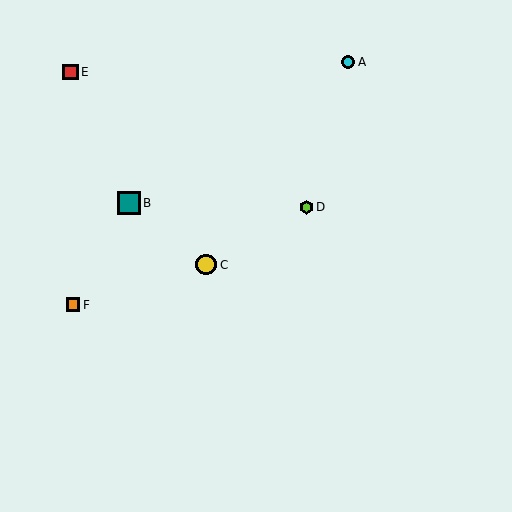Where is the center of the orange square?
The center of the orange square is at (73, 305).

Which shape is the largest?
The teal square (labeled B) is the largest.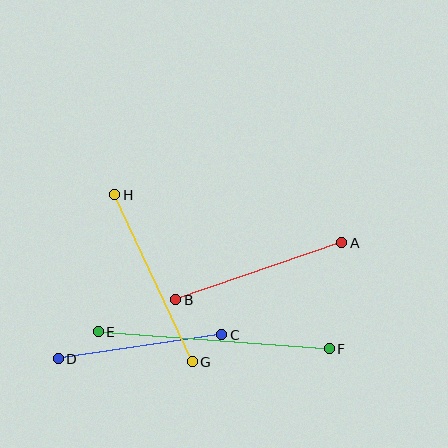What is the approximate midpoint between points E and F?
The midpoint is at approximately (214, 340) pixels.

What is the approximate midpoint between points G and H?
The midpoint is at approximately (153, 278) pixels.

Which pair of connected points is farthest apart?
Points E and F are farthest apart.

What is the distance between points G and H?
The distance is approximately 184 pixels.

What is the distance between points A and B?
The distance is approximately 175 pixels.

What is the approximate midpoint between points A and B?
The midpoint is at approximately (259, 271) pixels.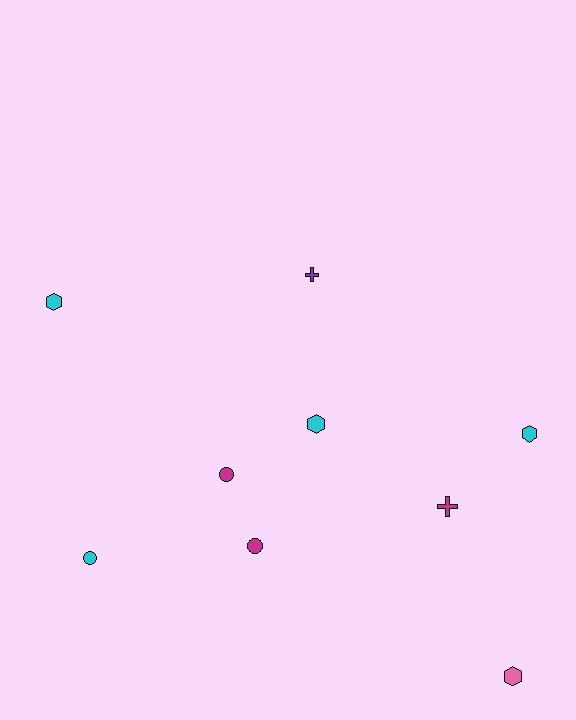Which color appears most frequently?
Cyan, with 4 objects.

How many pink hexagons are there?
There is 1 pink hexagon.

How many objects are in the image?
There are 9 objects.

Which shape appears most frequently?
Hexagon, with 4 objects.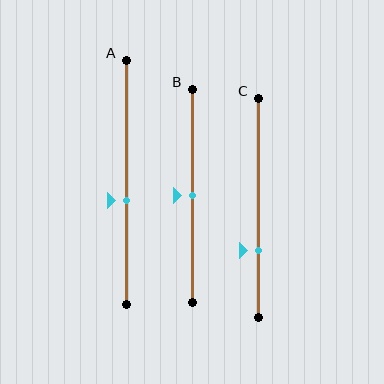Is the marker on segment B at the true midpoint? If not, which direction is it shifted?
Yes, the marker on segment B is at the true midpoint.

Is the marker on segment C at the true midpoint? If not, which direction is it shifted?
No, the marker on segment C is shifted downward by about 20% of the segment length.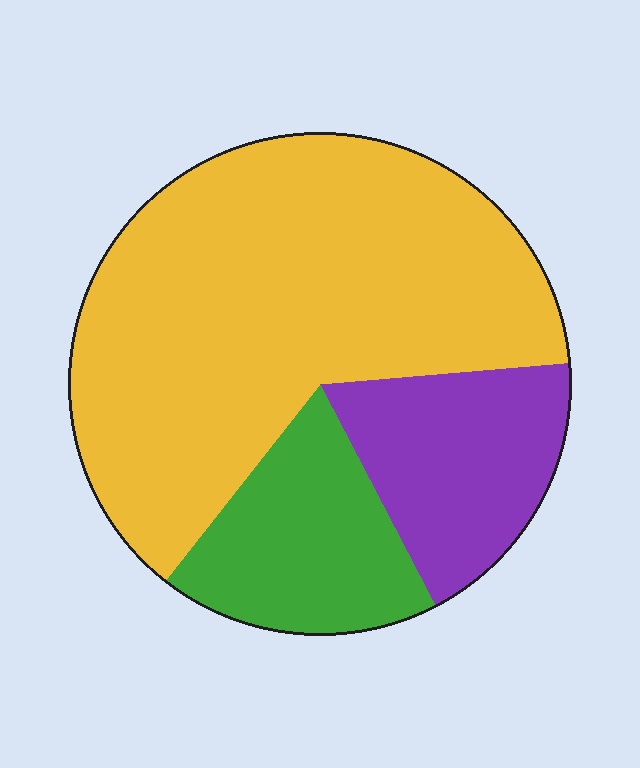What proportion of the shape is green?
Green takes up about one sixth (1/6) of the shape.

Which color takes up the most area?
Yellow, at roughly 65%.